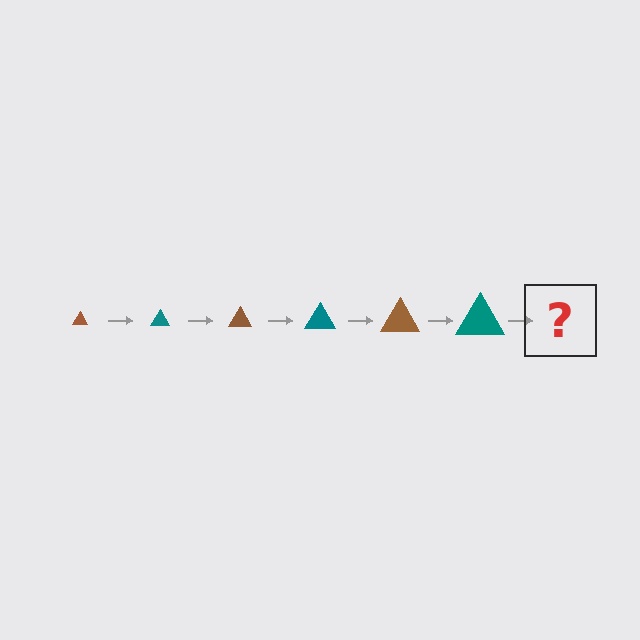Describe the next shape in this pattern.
It should be a brown triangle, larger than the previous one.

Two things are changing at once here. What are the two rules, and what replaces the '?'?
The two rules are that the triangle grows larger each step and the color cycles through brown and teal. The '?' should be a brown triangle, larger than the previous one.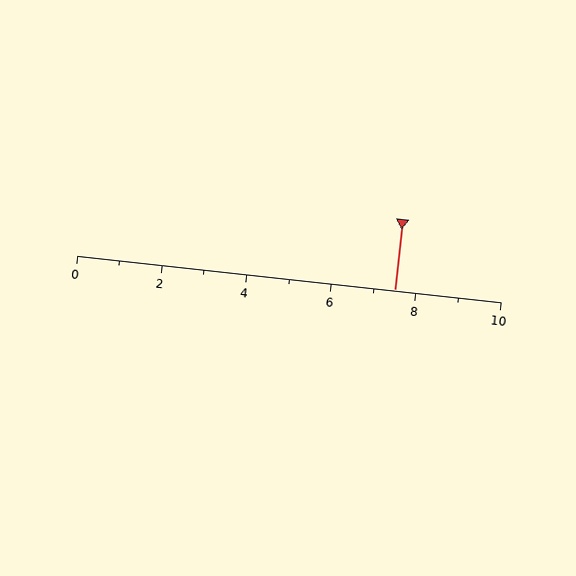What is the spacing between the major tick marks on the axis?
The major ticks are spaced 2 apart.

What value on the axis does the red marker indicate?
The marker indicates approximately 7.5.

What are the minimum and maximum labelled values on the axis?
The axis runs from 0 to 10.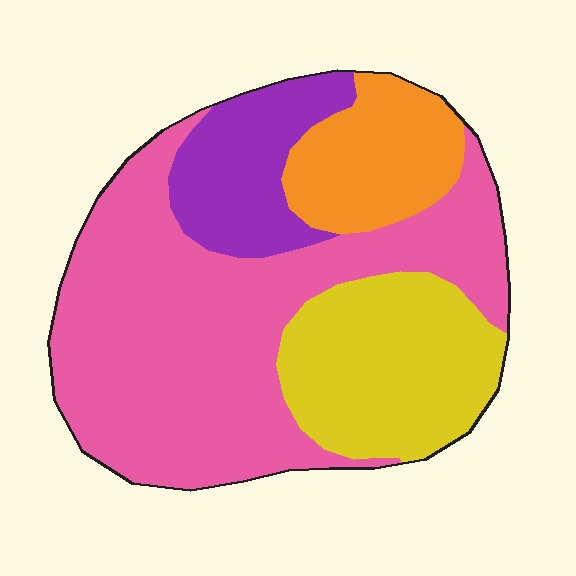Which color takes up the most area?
Pink, at roughly 50%.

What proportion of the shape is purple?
Purple covers around 15% of the shape.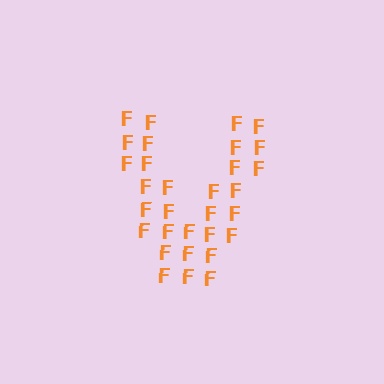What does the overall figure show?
The overall figure shows the letter V.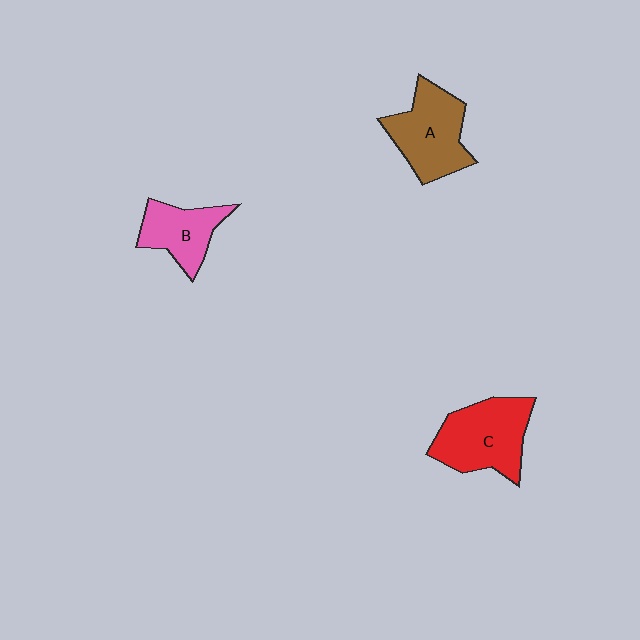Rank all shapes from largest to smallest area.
From largest to smallest: C (red), A (brown), B (pink).